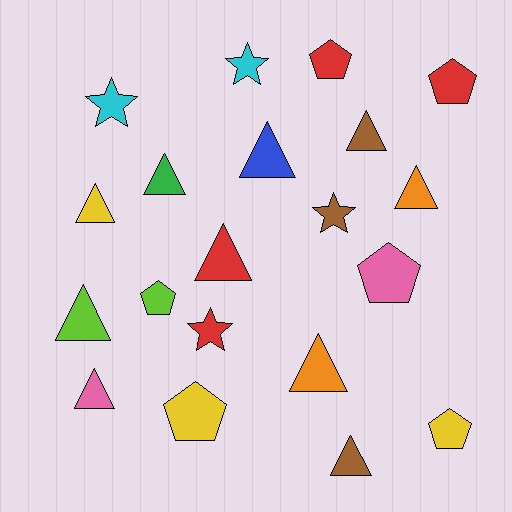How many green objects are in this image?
There is 1 green object.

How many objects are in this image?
There are 20 objects.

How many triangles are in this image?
There are 10 triangles.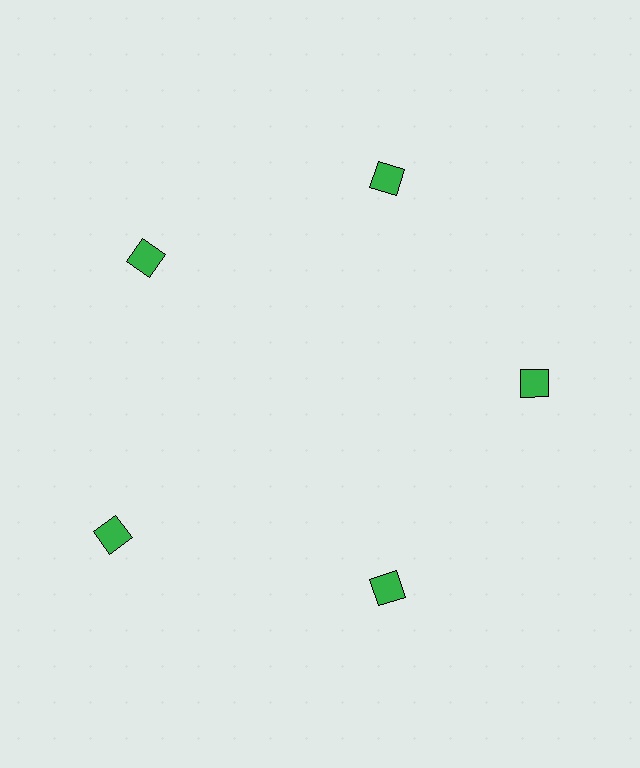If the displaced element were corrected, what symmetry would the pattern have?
It would have 5-fold rotational symmetry — the pattern would map onto itself every 72 degrees.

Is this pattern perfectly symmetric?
No. The 5 green squares are arranged in a ring, but one element near the 8 o'clock position is pushed outward from the center, breaking the 5-fold rotational symmetry.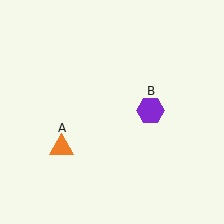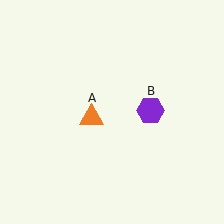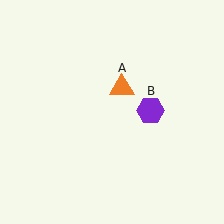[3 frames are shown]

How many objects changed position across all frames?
1 object changed position: orange triangle (object A).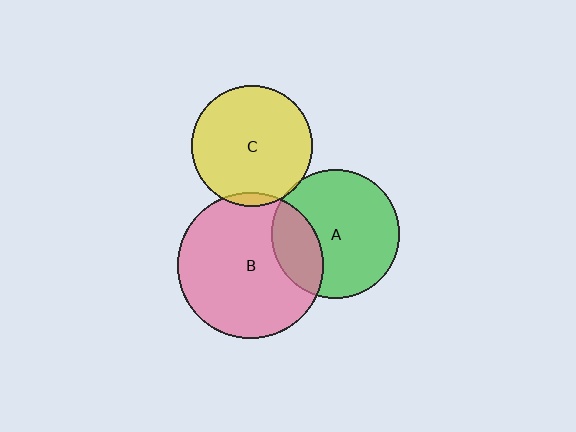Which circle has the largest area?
Circle B (pink).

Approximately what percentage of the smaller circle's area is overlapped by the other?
Approximately 5%.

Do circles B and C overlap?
Yes.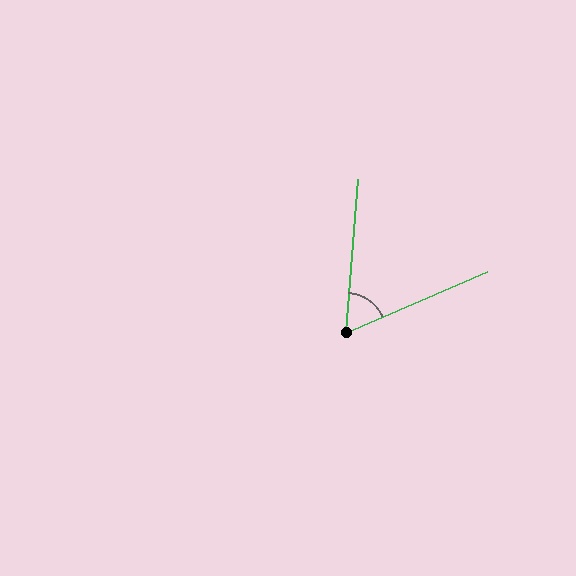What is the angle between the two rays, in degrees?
Approximately 62 degrees.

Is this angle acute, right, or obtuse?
It is acute.